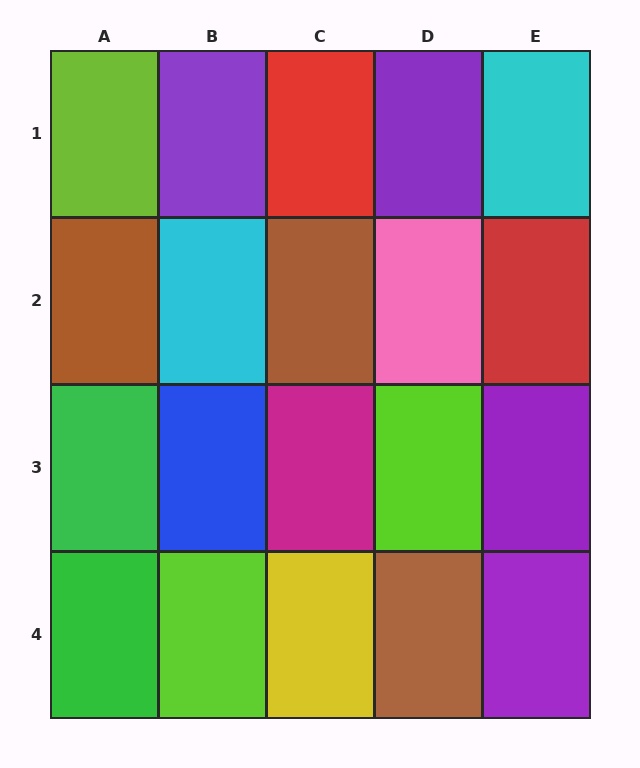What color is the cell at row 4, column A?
Green.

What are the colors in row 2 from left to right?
Brown, cyan, brown, pink, red.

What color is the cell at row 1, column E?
Cyan.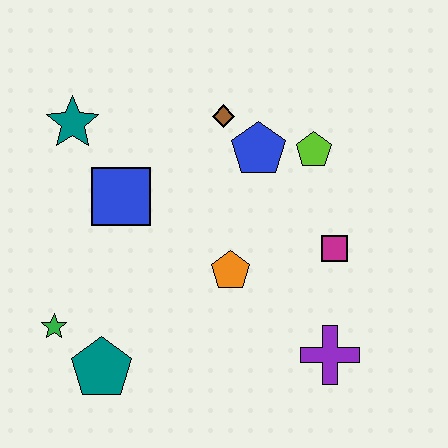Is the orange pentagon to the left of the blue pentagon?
Yes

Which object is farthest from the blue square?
The purple cross is farthest from the blue square.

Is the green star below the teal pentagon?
No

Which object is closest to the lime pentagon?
The blue pentagon is closest to the lime pentagon.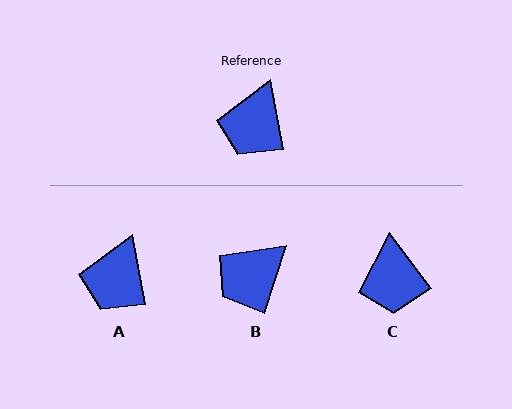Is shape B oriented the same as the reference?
No, it is off by about 28 degrees.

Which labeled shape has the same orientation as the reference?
A.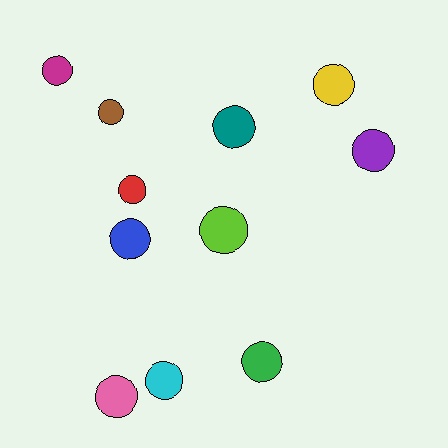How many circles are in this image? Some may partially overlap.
There are 11 circles.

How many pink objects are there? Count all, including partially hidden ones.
There is 1 pink object.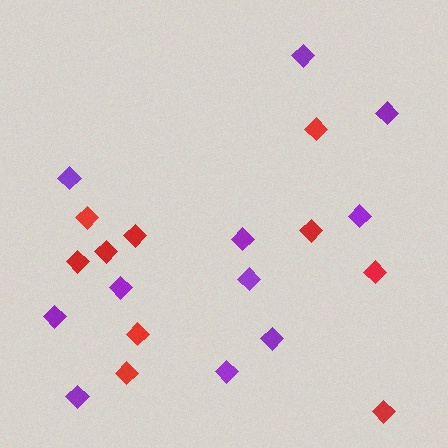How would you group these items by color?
There are 2 groups: one group of red diamonds (10) and one group of purple diamonds (11).